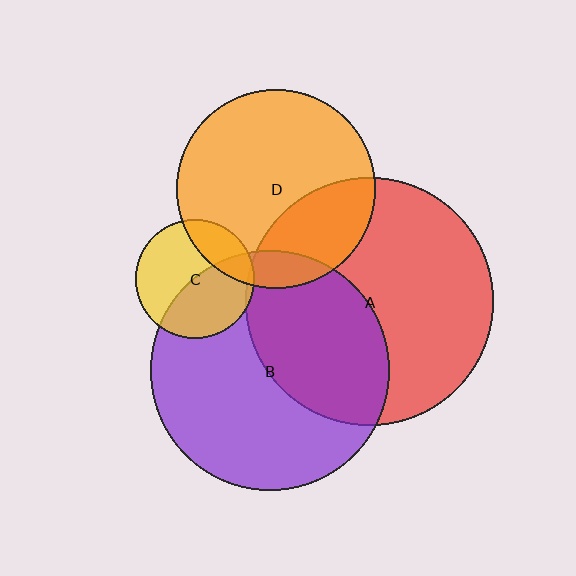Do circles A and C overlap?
Yes.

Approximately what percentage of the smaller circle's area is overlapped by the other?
Approximately 5%.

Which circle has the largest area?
Circle A (red).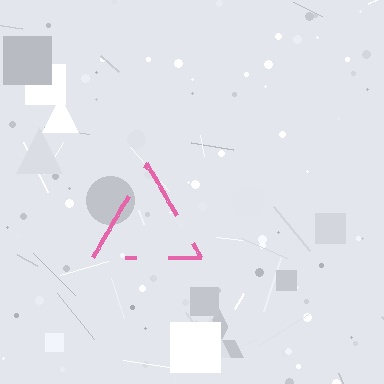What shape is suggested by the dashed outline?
The dashed outline suggests a triangle.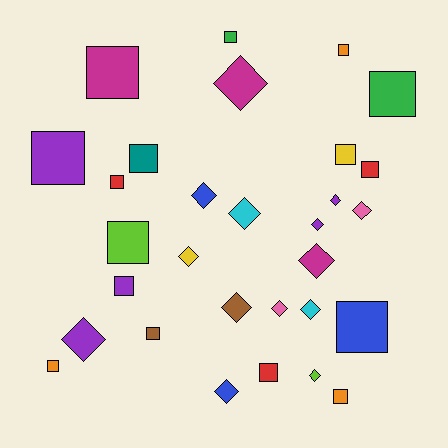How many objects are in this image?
There are 30 objects.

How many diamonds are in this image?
There are 14 diamonds.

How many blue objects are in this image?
There are 3 blue objects.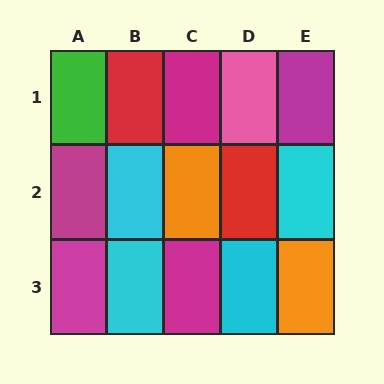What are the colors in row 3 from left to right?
Magenta, cyan, magenta, cyan, orange.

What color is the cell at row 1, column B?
Red.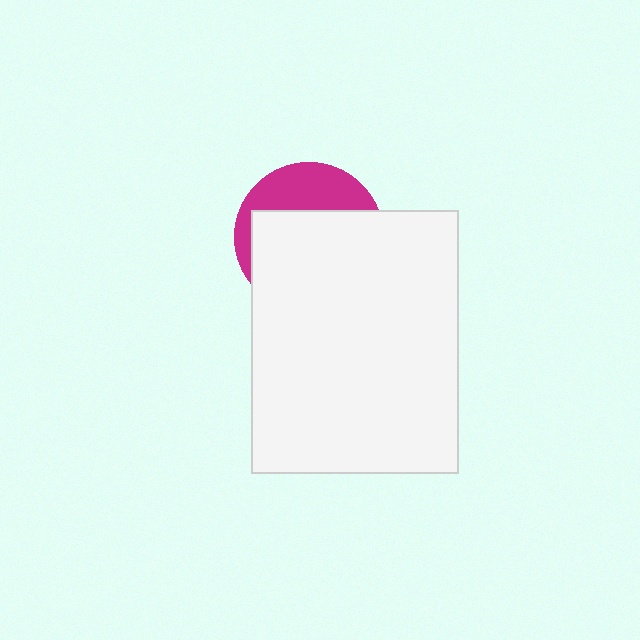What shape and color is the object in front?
The object in front is a white rectangle.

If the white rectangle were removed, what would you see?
You would see the complete magenta circle.